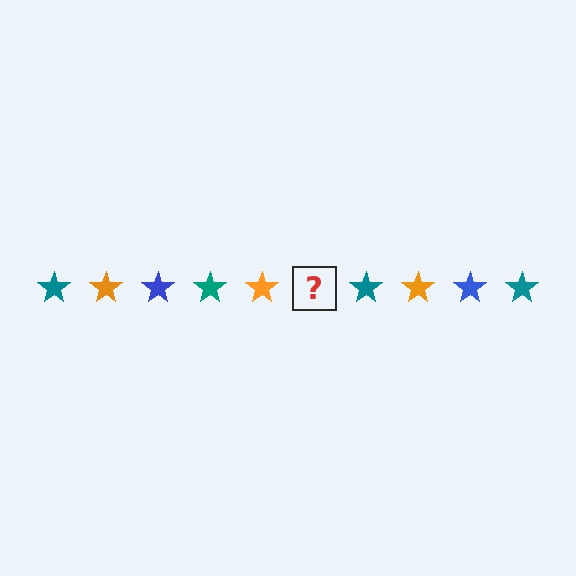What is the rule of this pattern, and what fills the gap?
The rule is that the pattern cycles through teal, orange, blue stars. The gap should be filled with a blue star.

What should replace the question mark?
The question mark should be replaced with a blue star.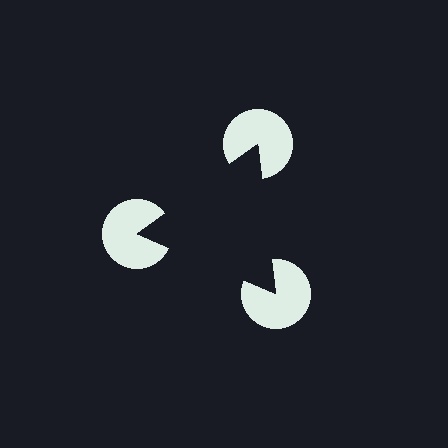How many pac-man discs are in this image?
There are 3 — one at each vertex of the illusory triangle.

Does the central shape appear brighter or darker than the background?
It typically appears slightly darker than the background, even though no actual brightness change is drawn.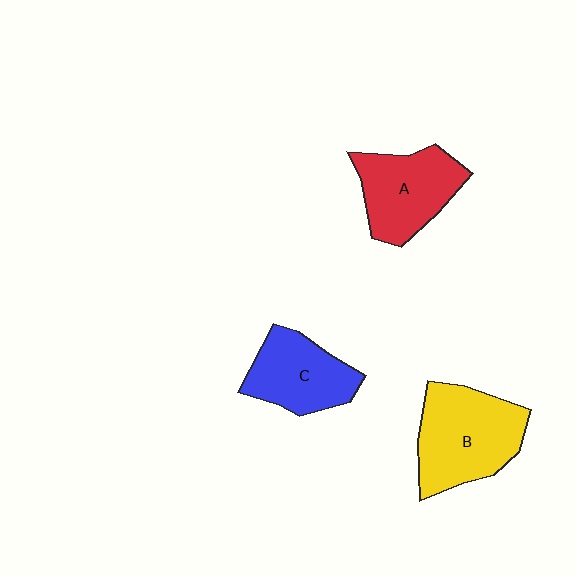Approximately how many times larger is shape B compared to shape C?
Approximately 1.3 times.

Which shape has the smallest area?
Shape C (blue).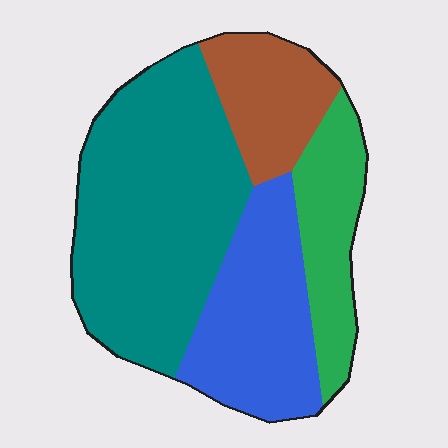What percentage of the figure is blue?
Blue covers 25% of the figure.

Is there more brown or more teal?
Teal.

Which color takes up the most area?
Teal, at roughly 45%.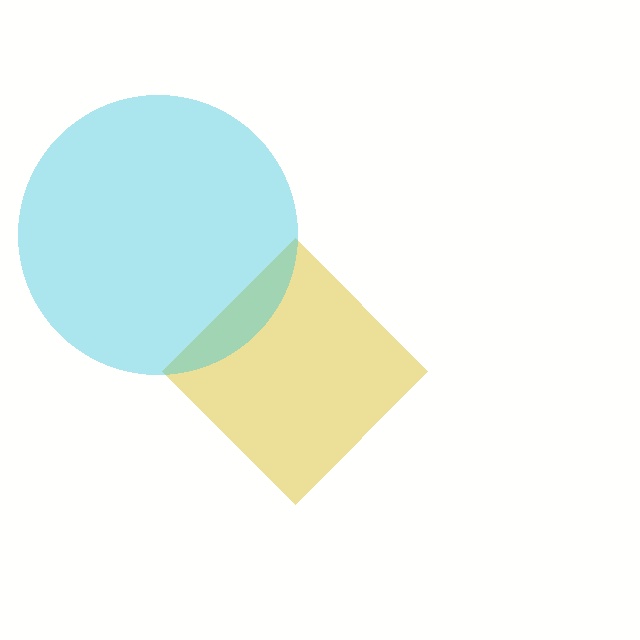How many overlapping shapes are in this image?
There are 2 overlapping shapes in the image.